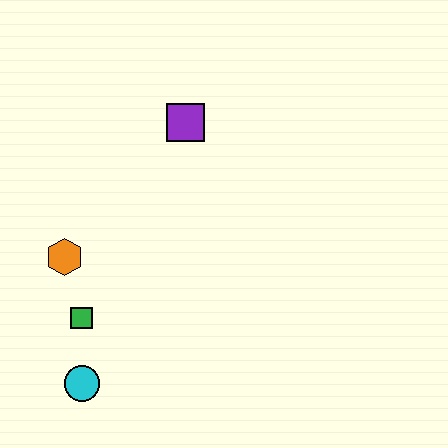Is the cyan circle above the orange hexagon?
No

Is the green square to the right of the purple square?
No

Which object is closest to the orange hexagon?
The green square is closest to the orange hexagon.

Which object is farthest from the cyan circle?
The purple square is farthest from the cyan circle.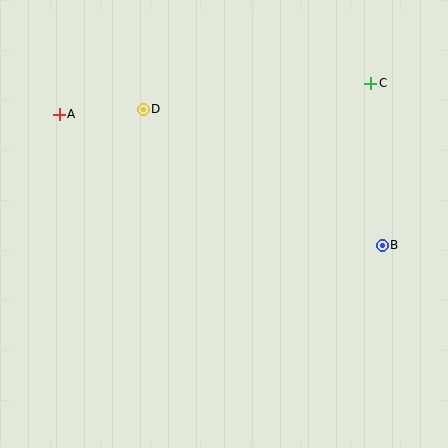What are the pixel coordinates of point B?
Point B is at (382, 245).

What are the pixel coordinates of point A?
Point A is at (59, 114).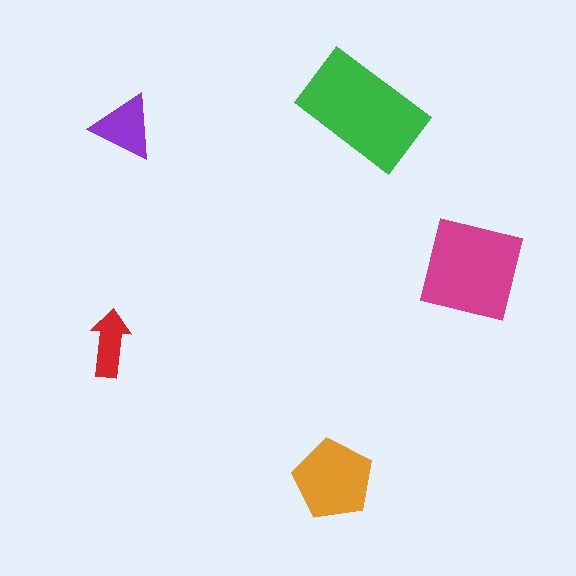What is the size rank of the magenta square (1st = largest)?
2nd.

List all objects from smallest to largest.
The red arrow, the purple triangle, the orange pentagon, the magenta square, the green rectangle.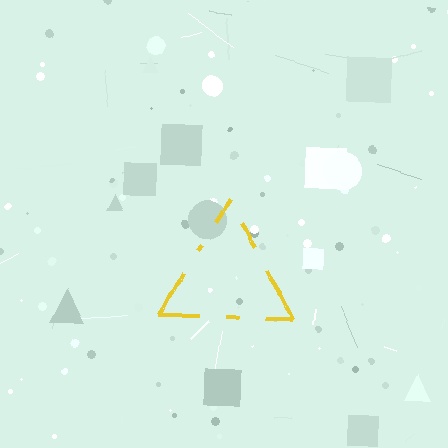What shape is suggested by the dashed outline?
The dashed outline suggests a triangle.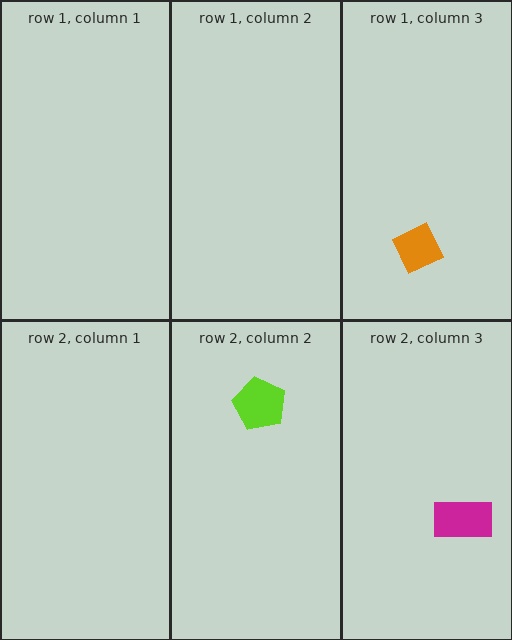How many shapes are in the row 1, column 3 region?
1.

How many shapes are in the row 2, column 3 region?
1.